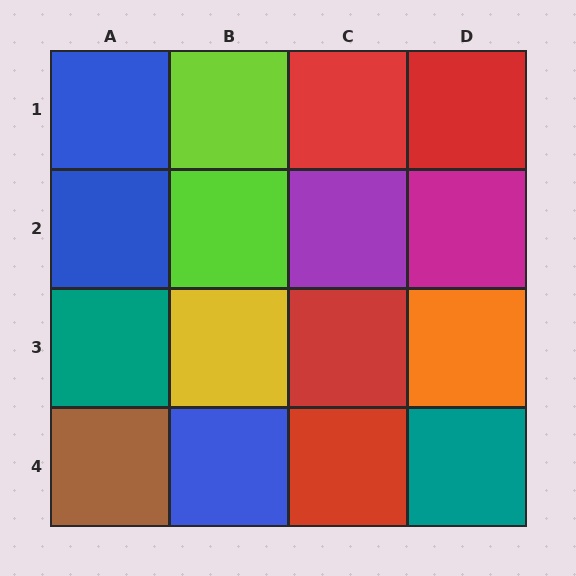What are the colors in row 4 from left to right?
Brown, blue, red, teal.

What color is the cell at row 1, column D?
Red.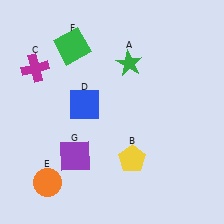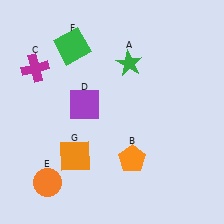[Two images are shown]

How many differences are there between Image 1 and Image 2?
There are 3 differences between the two images.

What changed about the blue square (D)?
In Image 1, D is blue. In Image 2, it changed to purple.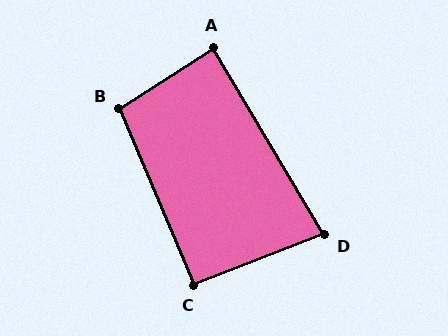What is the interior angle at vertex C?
Approximately 92 degrees (approximately right).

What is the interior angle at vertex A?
Approximately 88 degrees (approximately right).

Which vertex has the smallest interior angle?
D, at approximately 80 degrees.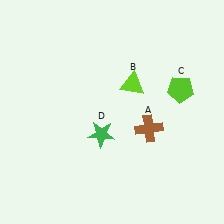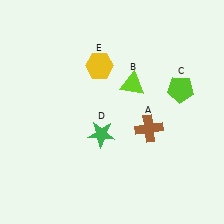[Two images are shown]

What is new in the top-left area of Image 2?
A yellow hexagon (E) was added in the top-left area of Image 2.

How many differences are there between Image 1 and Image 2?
There is 1 difference between the two images.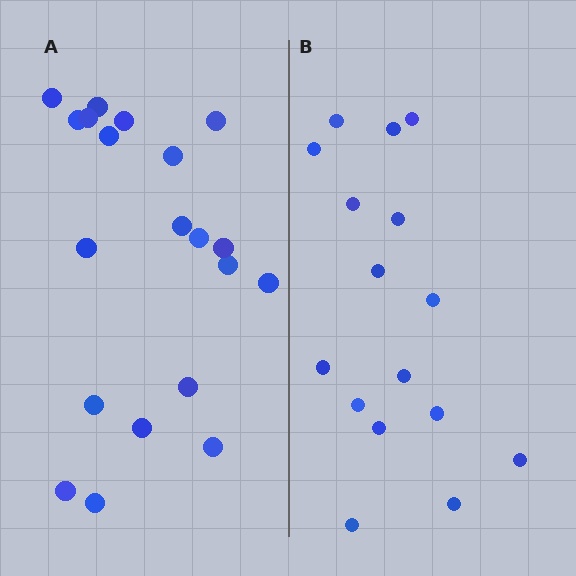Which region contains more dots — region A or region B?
Region A (the left region) has more dots.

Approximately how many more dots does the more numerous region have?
Region A has about 4 more dots than region B.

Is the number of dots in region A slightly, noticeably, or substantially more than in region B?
Region A has noticeably more, but not dramatically so. The ratio is roughly 1.2 to 1.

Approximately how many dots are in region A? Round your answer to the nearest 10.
About 20 dots.